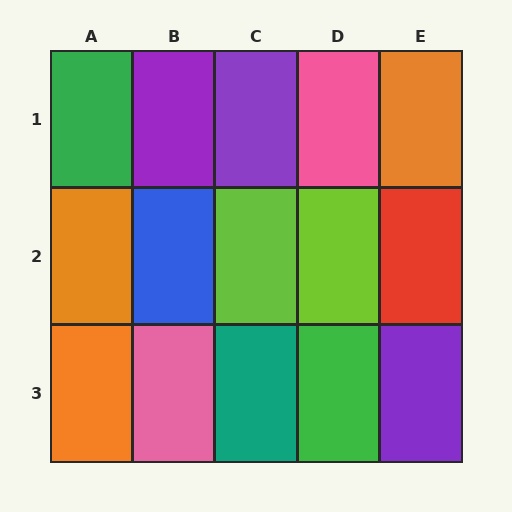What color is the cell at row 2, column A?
Orange.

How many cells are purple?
3 cells are purple.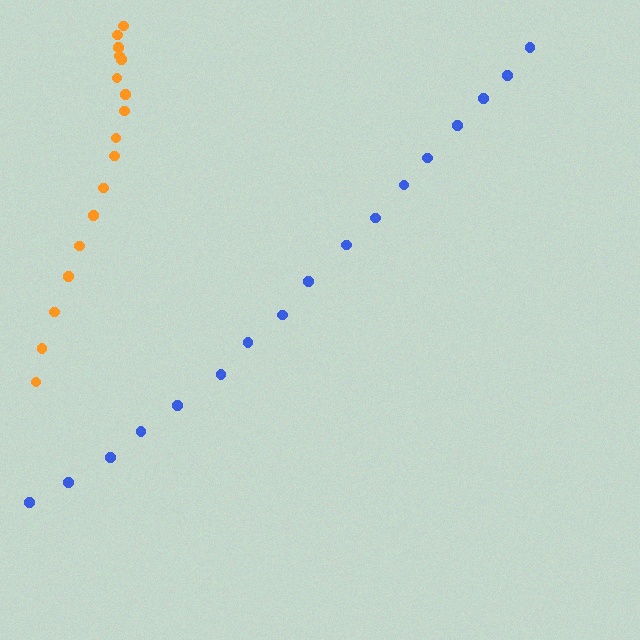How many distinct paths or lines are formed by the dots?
There are 2 distinct paths.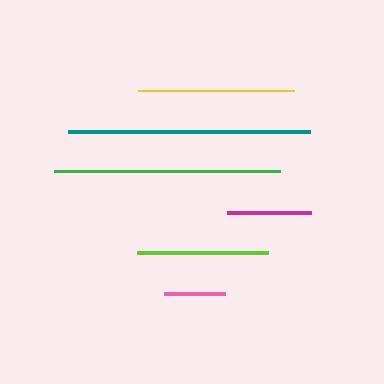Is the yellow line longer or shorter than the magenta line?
The yellow line is longer than the magenta line.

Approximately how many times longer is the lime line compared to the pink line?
The lime line is approximately 2.1 times the length of the pink line.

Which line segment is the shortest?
The pink line is the shortest at approximately 61 pixels.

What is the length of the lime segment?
The lime segment is approximately 131 pixels long.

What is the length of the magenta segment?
The magenta segment is approximately 84 pixels long.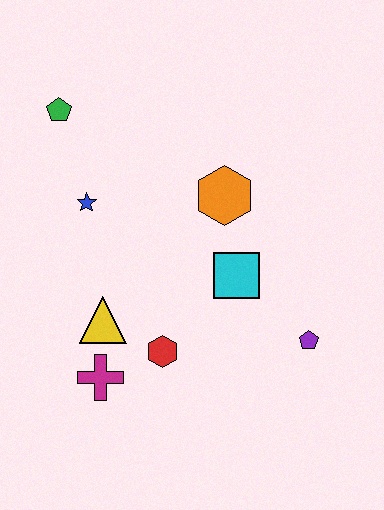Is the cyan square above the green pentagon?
No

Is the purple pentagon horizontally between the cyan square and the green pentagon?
No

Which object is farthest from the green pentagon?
The purple pentagon is farthest from the green pentagon.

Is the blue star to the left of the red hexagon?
Yes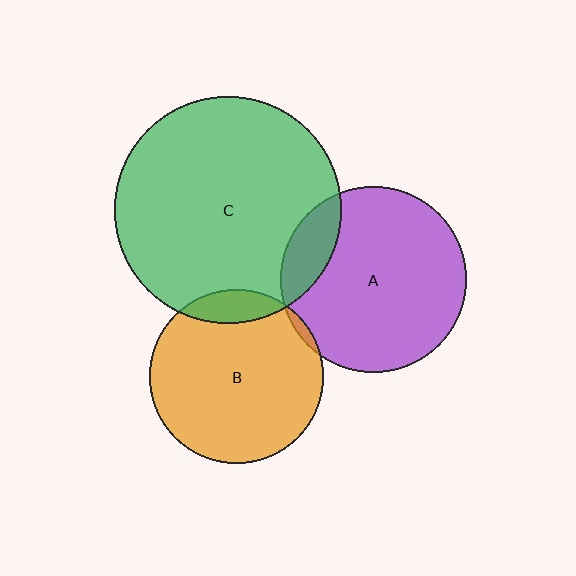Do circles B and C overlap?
Yes.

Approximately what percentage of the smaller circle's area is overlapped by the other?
Approximately 10%.